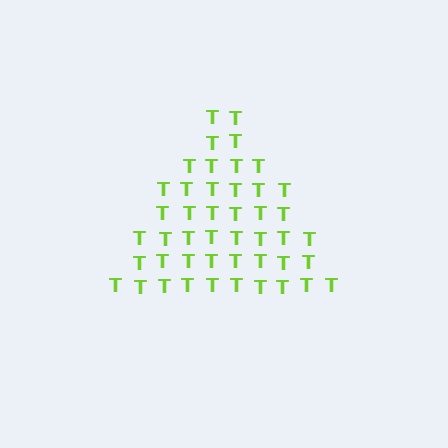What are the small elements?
The small elements are letter T's.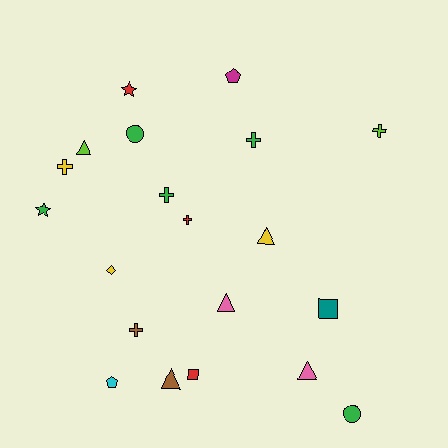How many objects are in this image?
There are 20 objects.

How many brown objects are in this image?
There are 2 brown objects.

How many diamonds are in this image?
There is 1 diamond.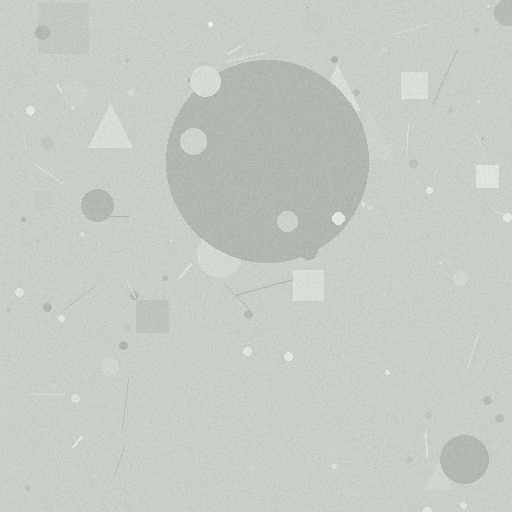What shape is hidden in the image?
A circle is hidden in the image.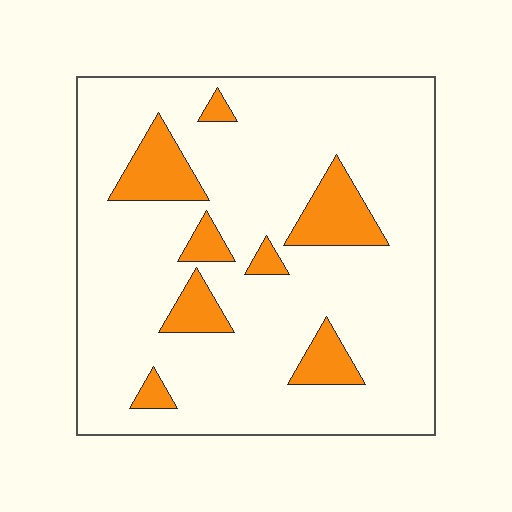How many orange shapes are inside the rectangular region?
8.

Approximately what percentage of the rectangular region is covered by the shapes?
Approximately 15%.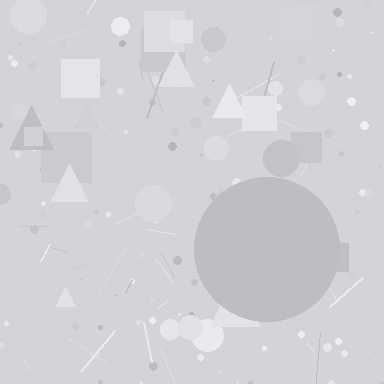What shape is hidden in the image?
A circle is hidden in the image.